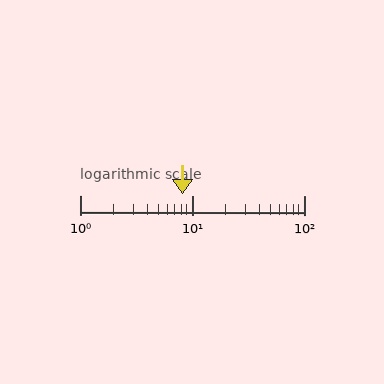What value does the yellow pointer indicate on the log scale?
The pointer indicates approximately 8.2.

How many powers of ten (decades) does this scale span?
The scale spans 2 decades, from 1 to 100.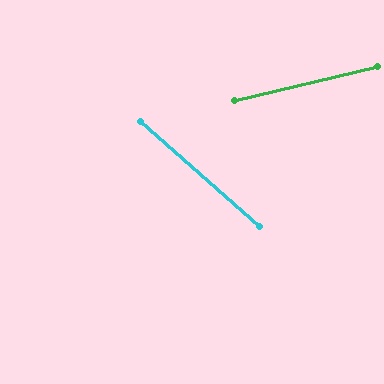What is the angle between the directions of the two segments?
Approximately 55 degrees.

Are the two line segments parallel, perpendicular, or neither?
Neither parallel nor perpendicular — they differ by about 55°.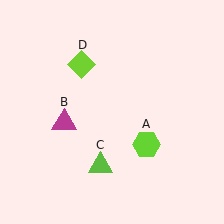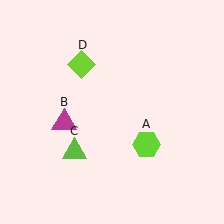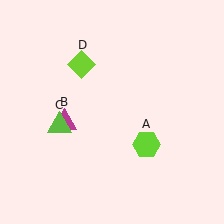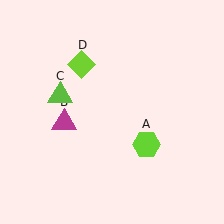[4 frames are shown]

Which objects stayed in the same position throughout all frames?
Lime hexagon (object A) and magenta triangle (object B) and lime diamond (object D) remained stationary.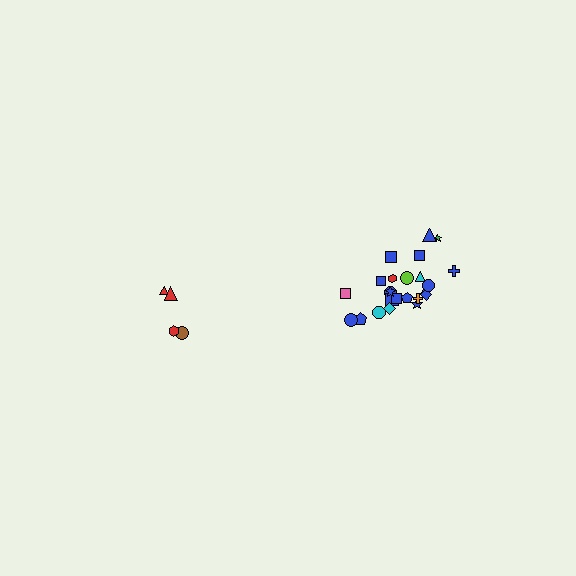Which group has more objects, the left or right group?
The right group.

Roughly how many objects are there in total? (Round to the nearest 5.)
Roughly 30 objects in total.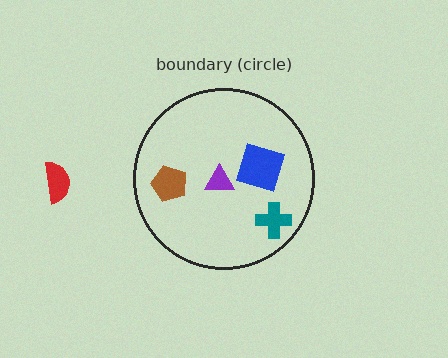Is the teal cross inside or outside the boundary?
Inside.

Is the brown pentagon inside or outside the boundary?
Inside.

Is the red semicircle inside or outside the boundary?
Outside.